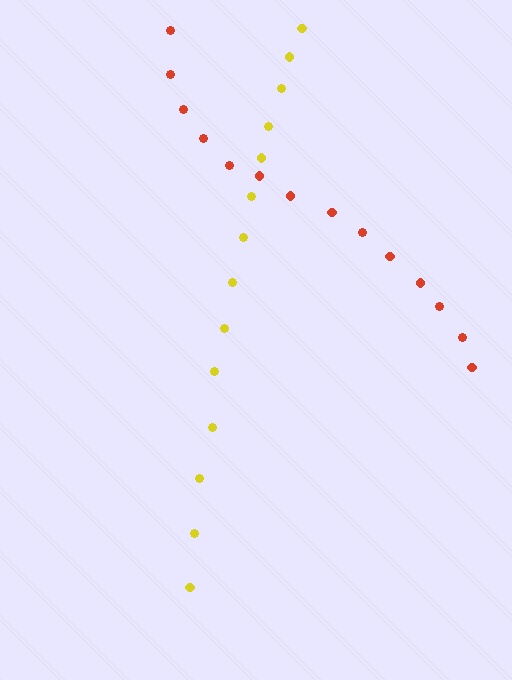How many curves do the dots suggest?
There are 2 distinct paths.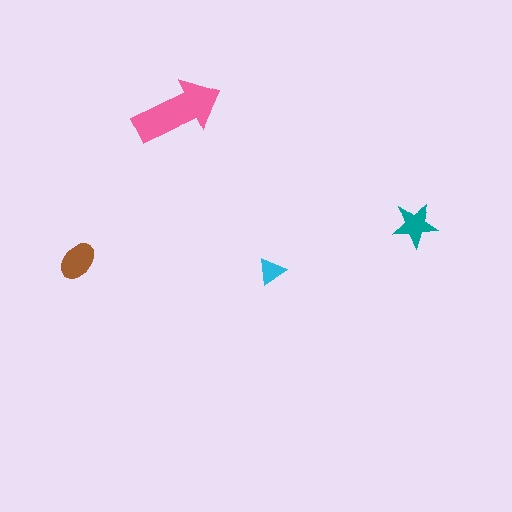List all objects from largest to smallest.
The pink arrow, the brown ellipse, the teal star, the cyan triangle.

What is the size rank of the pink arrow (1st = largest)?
1st.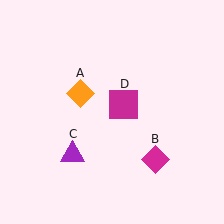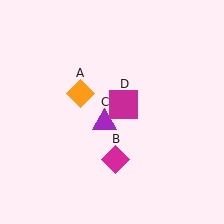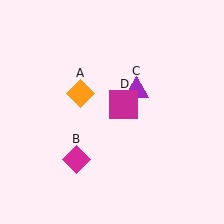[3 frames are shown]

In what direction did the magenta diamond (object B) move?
The magenta diamond (object B) moved left.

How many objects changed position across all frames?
2 objects changed position: magenta diamond (object B), purple triangle (object C).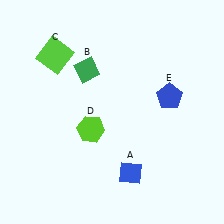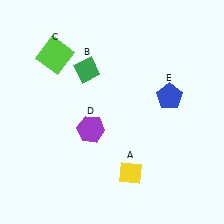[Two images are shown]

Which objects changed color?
A changed from blue to yellow. D changed from lime to purple.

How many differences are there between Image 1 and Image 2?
There are 2 differences between the two images.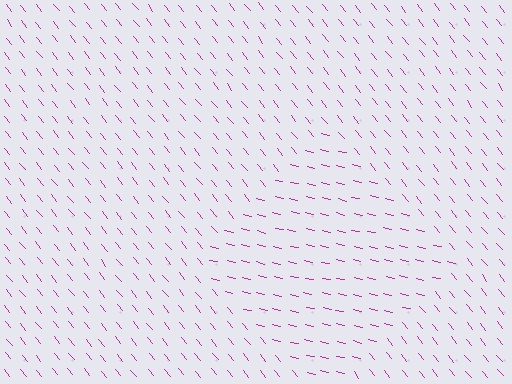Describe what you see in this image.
The image is filled with small magenta line segments. A diamond region in the image has lines oriented differently from the surrounding lines, creating a visible texture boundary.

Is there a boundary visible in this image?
Yes, there is a texture boundary formed by a change in line orientation.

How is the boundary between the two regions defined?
The boundary is defined purely by a change in line orientation (approximately 38 degrees difference). All lines are the same color and thickness.